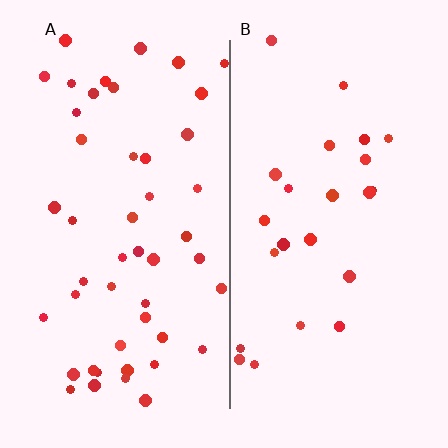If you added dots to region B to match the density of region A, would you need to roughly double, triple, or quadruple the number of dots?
Approximately double.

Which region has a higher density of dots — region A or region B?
A (the left).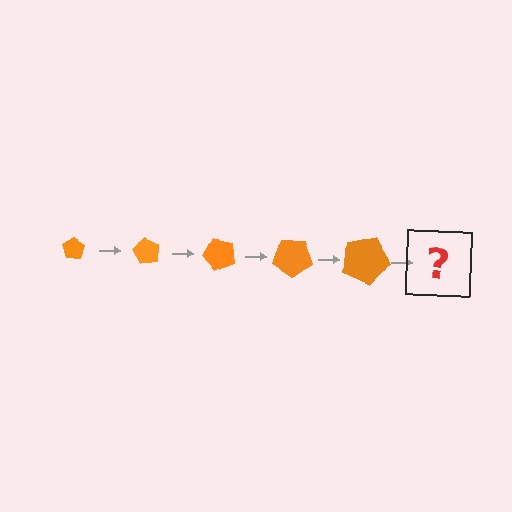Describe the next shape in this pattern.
It should be a pentagon, larger than the previous one and rotated 300 degrees from the start.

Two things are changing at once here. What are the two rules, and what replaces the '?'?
The two rules are that the pentagon grows larger each step and it rotates 60 degrees each step. The '?' should be a pentagon, larger than the previous one and rotated 300 degrees from the start.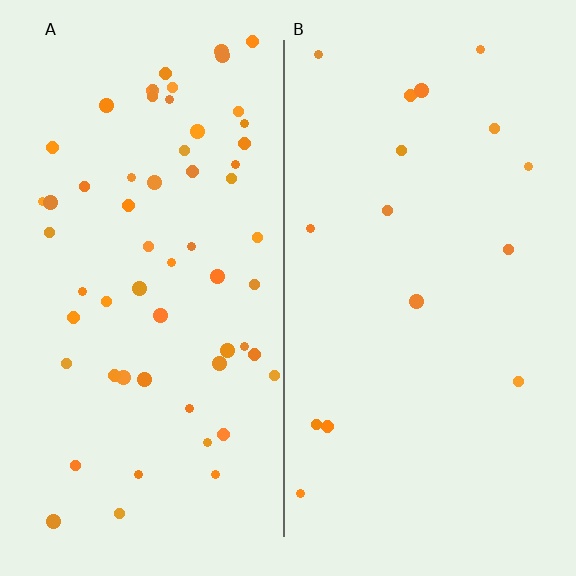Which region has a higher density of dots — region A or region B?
A (the left).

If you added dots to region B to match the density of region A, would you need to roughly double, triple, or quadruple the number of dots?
Approximately quadruple.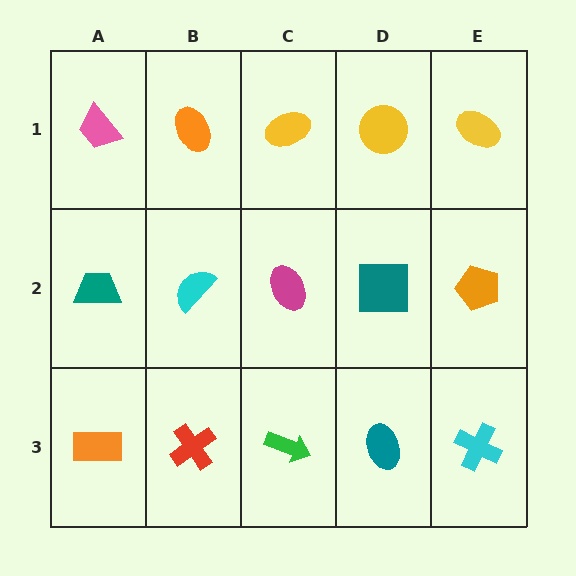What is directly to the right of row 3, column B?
A green arrow.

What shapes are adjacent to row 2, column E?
A yellow ellipse (row 1, column E), a cyan cross (row 3, column E), a teal square (row 2, column D).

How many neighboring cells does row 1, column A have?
2.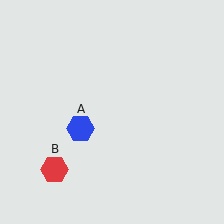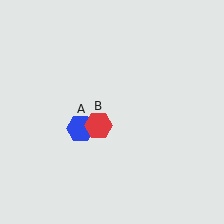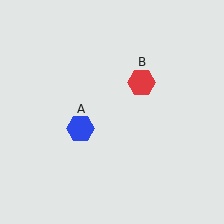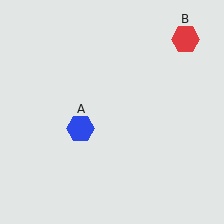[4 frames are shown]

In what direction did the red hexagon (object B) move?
The red hexagon (object B) moved up and to the right.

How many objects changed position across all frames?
1 object changed position: red hexagon (object B).